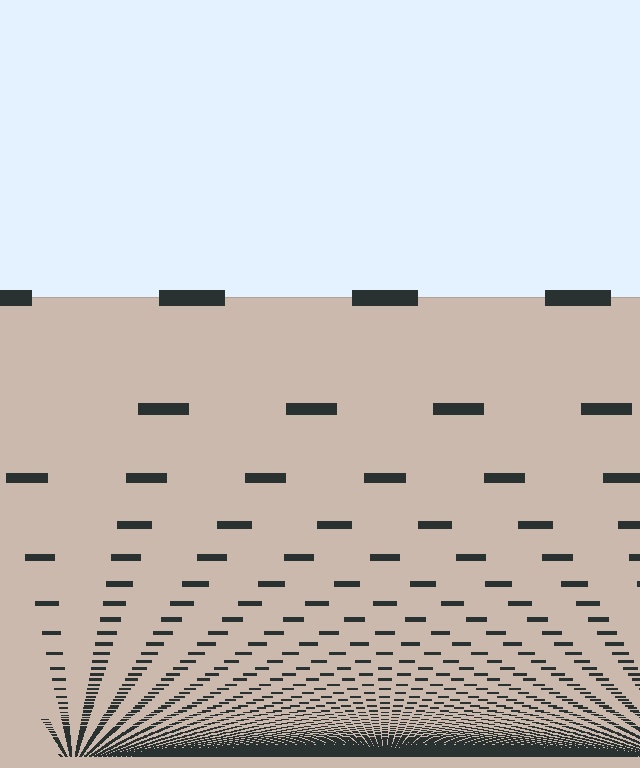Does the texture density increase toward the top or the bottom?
Density increases toward the bottom.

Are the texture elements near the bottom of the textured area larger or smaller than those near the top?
Smaller. The gradient is inverted — elements near the bottom are smaller and denser.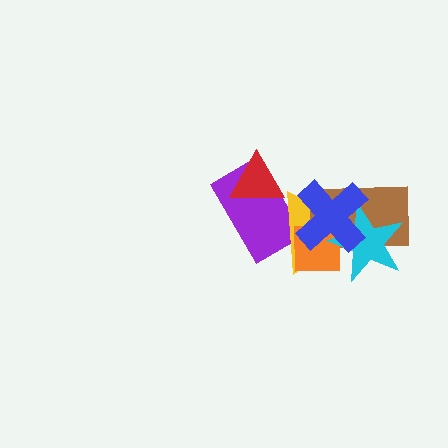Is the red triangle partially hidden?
No, no other shape covers it.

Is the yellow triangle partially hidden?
Yes, it is partially covered by another shape.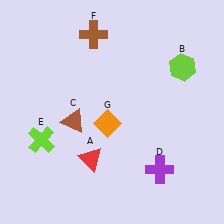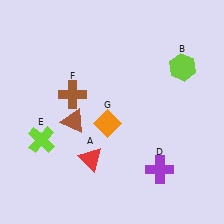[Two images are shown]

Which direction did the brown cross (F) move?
The brown cross (F) moved down.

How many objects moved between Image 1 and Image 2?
1 object moved between the two images.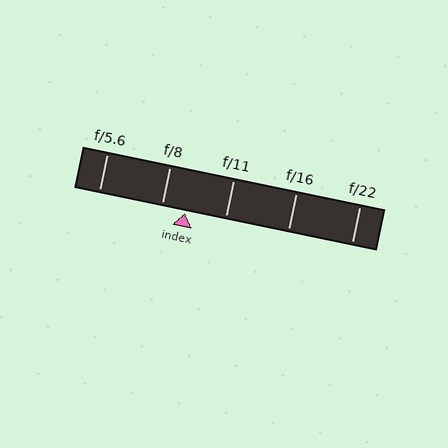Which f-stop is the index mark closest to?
The index mark is closest to f/8.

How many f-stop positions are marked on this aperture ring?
There are 5 f-stop positions marked.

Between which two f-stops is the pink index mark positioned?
The index mark is between f/8 and f/11.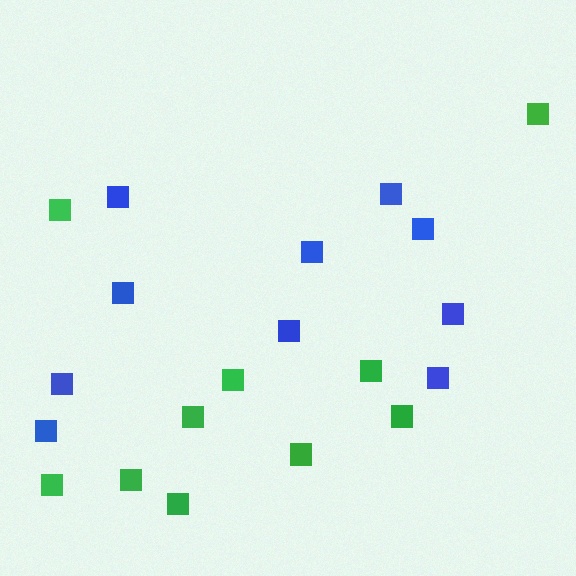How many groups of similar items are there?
There are 2 groups: one group of green squares (10) and one group of blue squares (10).